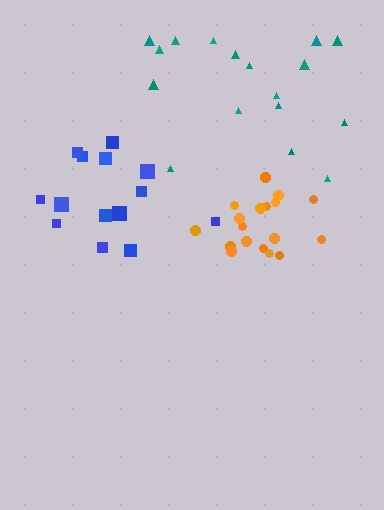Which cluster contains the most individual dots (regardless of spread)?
Orange (18).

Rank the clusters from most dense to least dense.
orange, blue, teal.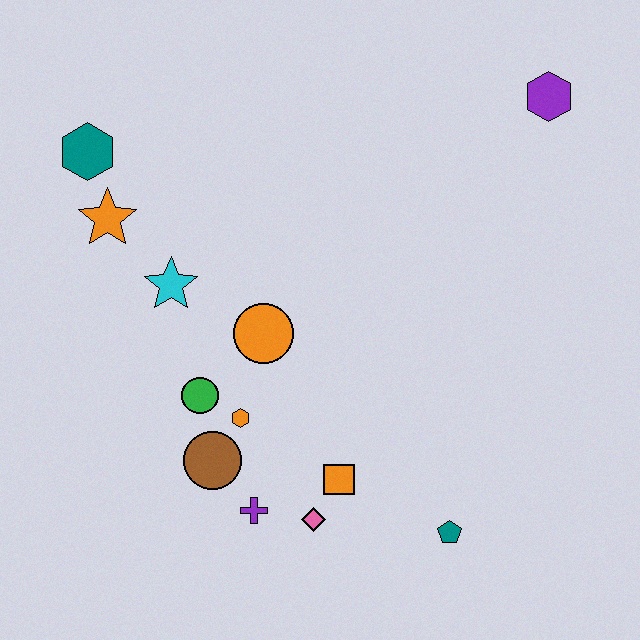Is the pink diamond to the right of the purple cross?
Yes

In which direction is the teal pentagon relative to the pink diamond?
The teal pentagon is to the right of the pink diamond.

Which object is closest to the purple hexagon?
The orange circle is closest to the purple hexagon.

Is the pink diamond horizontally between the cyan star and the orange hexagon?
No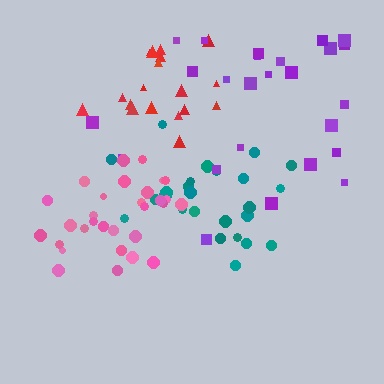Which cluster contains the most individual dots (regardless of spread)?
Pink (30).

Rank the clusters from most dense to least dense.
pink, teal, red, purple.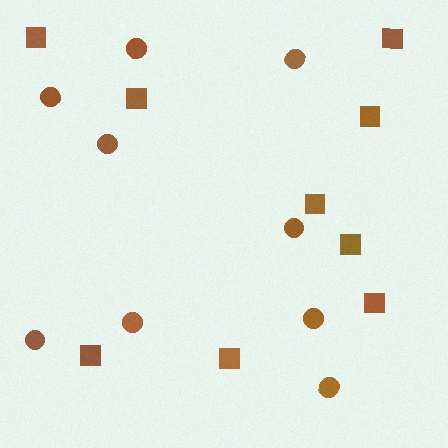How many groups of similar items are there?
There are 2 groups: one group of circles (9) and one group of squares (9).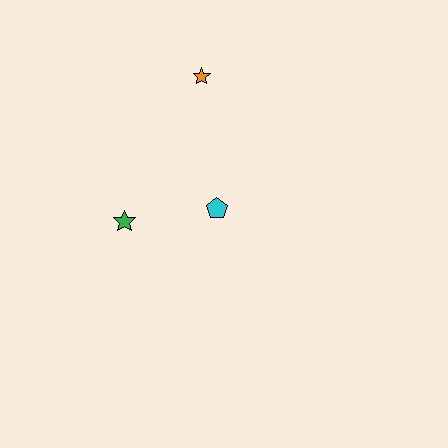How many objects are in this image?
There are 3 objects.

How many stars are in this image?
There are 2 stars.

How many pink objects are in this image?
There are no pink objects.